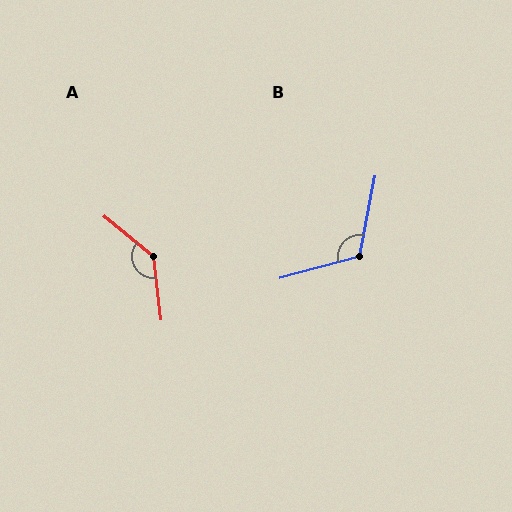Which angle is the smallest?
B, at approximately 116 degrees.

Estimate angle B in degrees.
Approximately 116 degrees.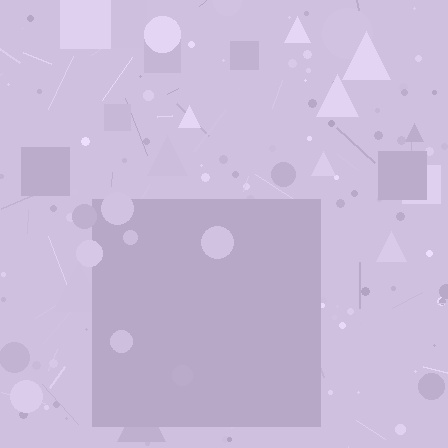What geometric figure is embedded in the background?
A square is embedded in the background.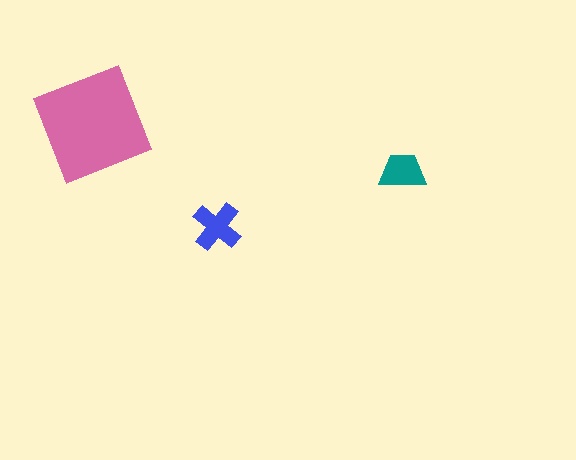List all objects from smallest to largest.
The teal trapezoid, the blue cross, the pink square.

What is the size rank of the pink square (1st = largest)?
1st.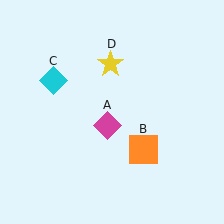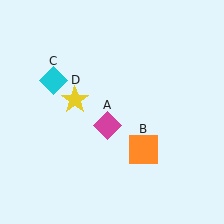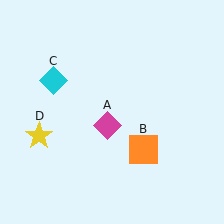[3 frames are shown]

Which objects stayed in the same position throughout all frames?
Magenta diamond (object A) and orange square (object B) and cyan diamond (object C) remained stationary.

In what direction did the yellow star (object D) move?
The yellow star (object D) moved down and to the left.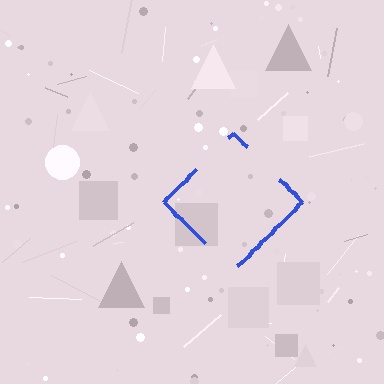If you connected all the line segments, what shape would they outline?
They would outline a diamond.